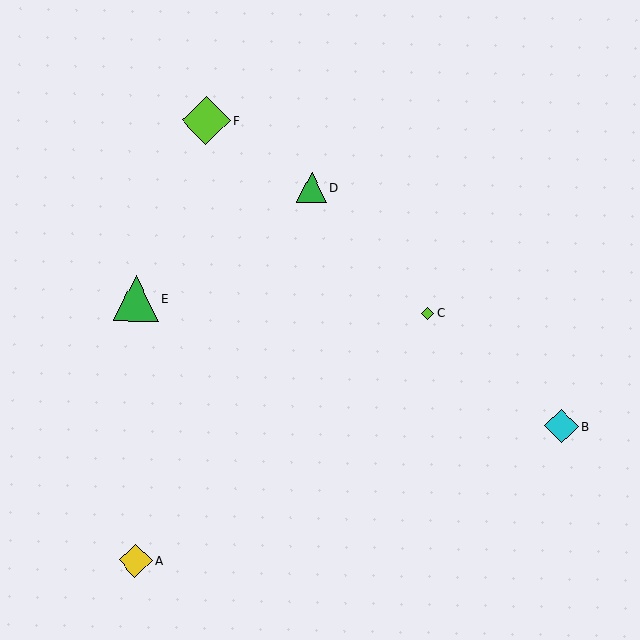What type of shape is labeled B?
Shape B is a cyan diamond.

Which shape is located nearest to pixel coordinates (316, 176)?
The green triangle (labeled D) at (312, 188) is nearest to that location.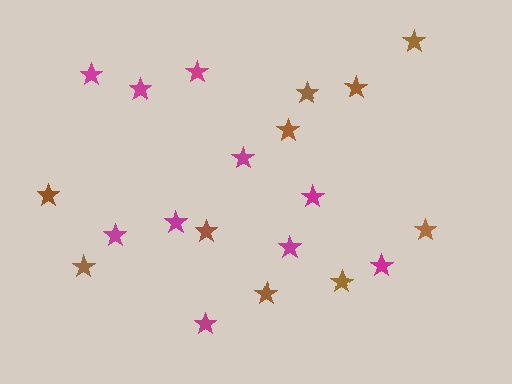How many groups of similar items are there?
There are 2 groups: one group of magenta stars (10) and one group of brown stars (10).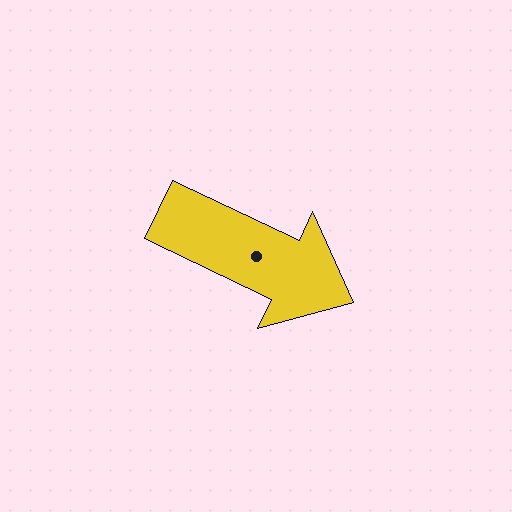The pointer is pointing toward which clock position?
Roughly 4 o'clock.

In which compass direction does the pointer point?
Southeast.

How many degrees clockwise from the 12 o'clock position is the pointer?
Approximately 115 degrees.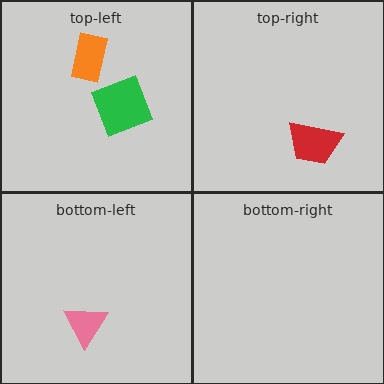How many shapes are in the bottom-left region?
1.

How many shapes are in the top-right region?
1.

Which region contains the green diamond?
The top-left region.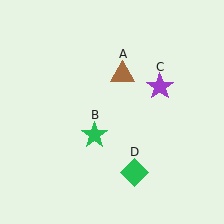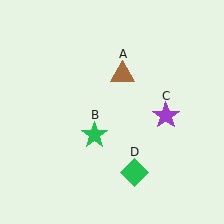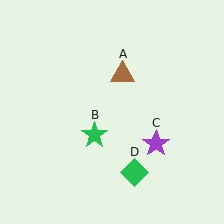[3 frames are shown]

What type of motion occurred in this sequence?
The purple star (object C) rotated clockwise around the center of the scene.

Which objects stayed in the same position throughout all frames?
Brown triangle (object A) and green star (object B) and green diamond (object D) remained stationary.